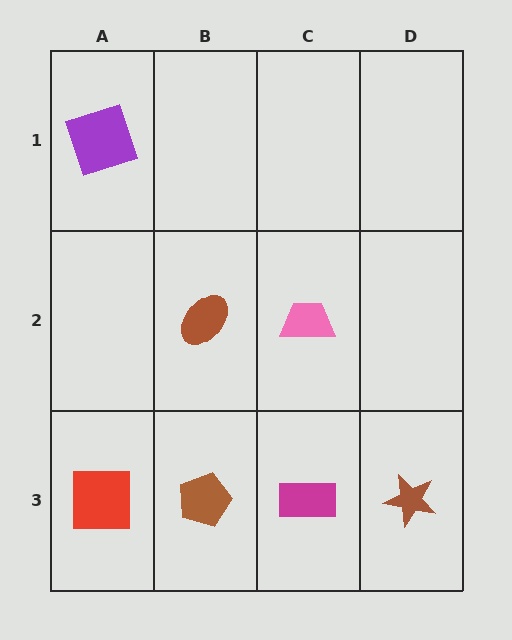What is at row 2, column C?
A pink trapezoid.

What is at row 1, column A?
A purple square.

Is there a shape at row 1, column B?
No, that cell is empty.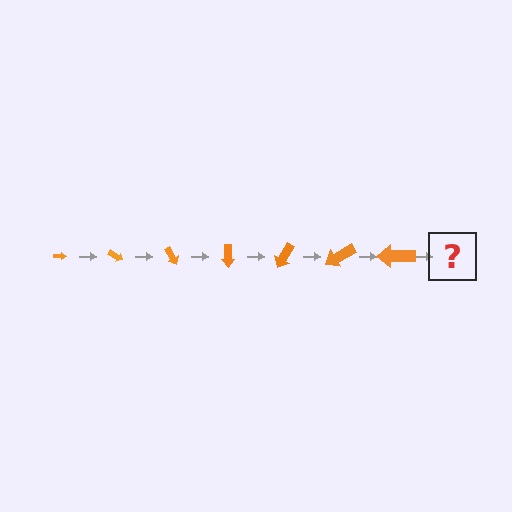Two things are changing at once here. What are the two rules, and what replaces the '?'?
The two rules are that the arrow grows larger each step and it rotates 30 degrees each step. The '?' should be an arrow, larger than the previous one and rotated 210 degrees from the start.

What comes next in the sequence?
The next element should be an arrow, larger than the previous one and rotated 210 degrees from the start.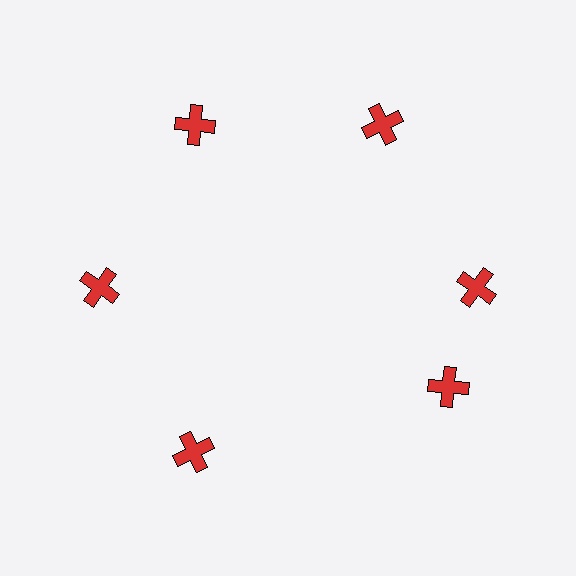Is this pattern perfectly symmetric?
No. The 6 red crosses are arranged in a ring, but one element near the 5 o'clock position is rotated out of alignment along the ring, breaking the 6-fold rotational symmetry.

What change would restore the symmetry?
The symmetry would be restored by rotating it back into even spacing with its neighbors so that all 6 crosses sit at equal angles and equal distance from the center.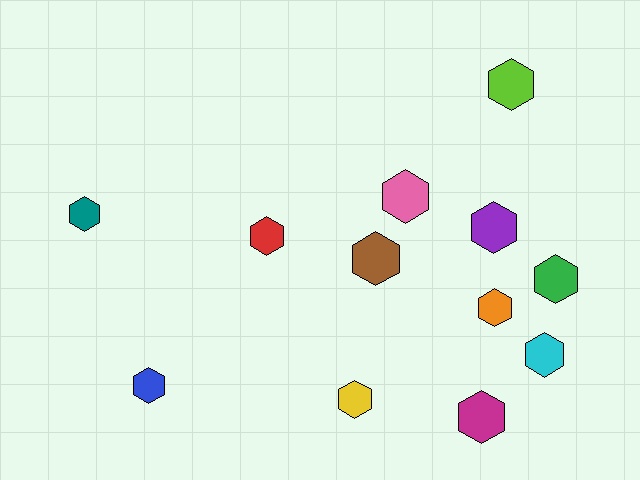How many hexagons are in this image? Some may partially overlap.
There are 12 hexagons.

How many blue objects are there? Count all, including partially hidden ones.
There is 1 blue object.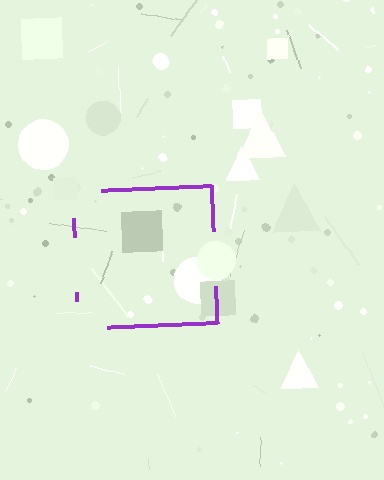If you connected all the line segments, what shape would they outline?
They would outline a square.